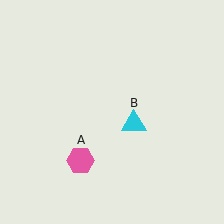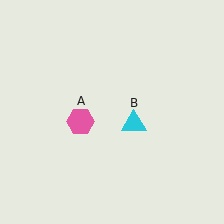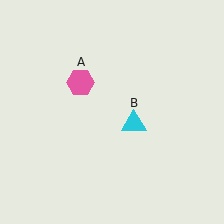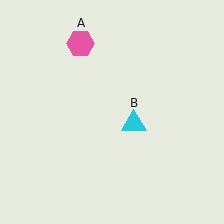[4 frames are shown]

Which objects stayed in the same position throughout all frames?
Cyan triangle (object B) remained stationary.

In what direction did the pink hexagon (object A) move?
The pink hexagon (object A) moved up.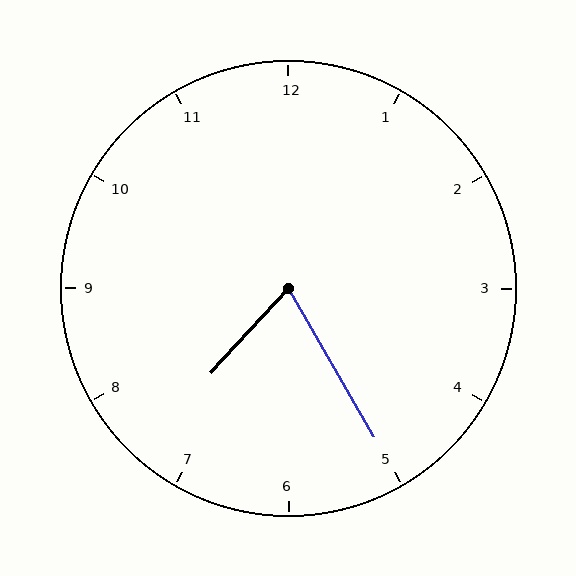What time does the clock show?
7:25.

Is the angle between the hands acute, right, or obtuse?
It is acute.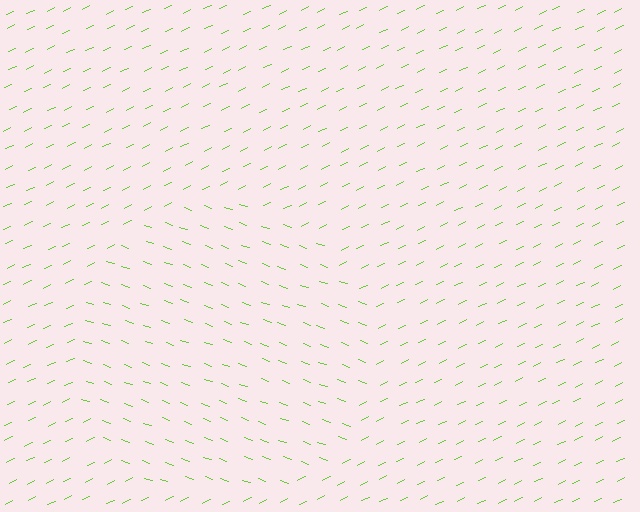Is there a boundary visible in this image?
Yes, there is a texture boundary formed by a change in line orientation.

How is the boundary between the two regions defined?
The boundary is defined purely by a change in line orientation (approximately 45 degrees difference). All lines are the same color and thickness.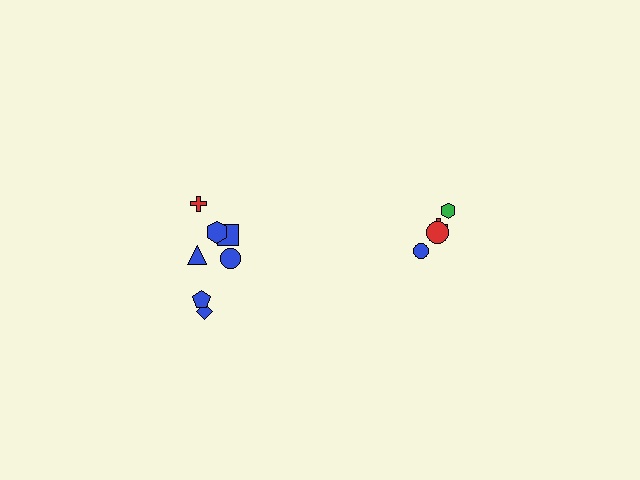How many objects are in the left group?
There are 7 objects.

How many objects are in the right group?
There are 4 objects.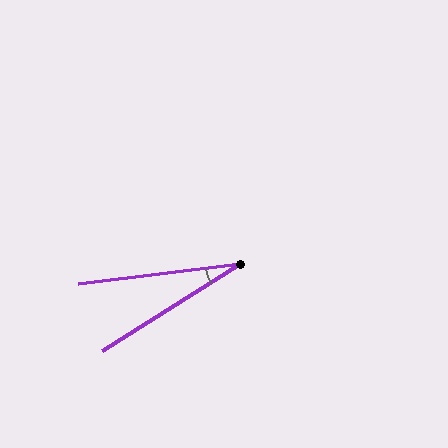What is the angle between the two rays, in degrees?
Approximately 25 degrees.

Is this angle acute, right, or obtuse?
It is acute.